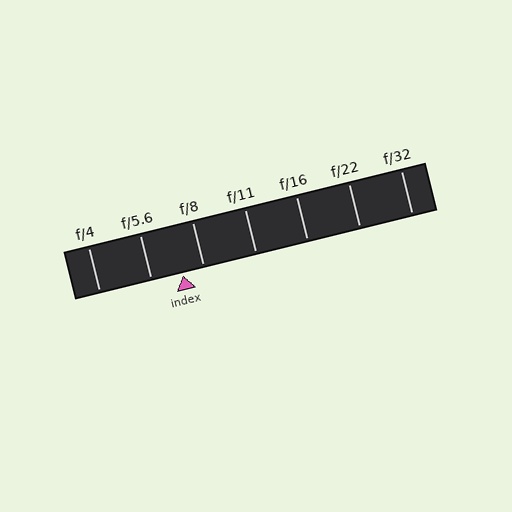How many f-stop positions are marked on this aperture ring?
There are 7 f-stop positions marked.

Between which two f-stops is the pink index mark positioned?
The index mark is between f/5.6 and f/8.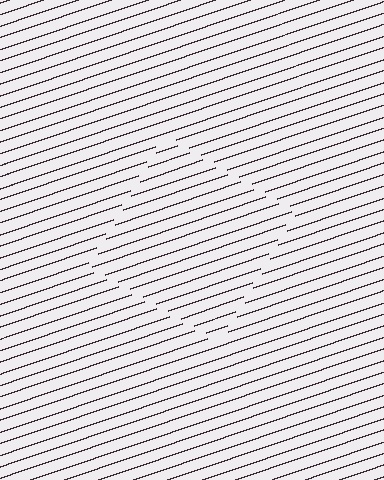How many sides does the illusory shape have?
4 sides — the line-ends trace a square.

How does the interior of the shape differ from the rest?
The interior of the shape contains the same grating, shifted by half a period — the contour is defined by the phase discontinuity where line-ends from the inner and outer gratings abut.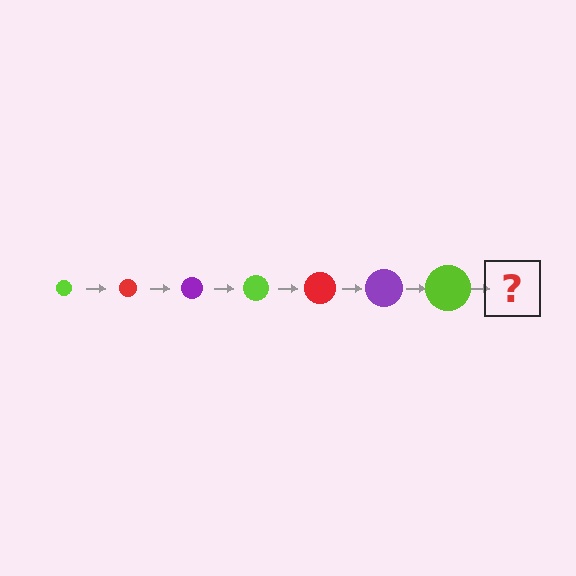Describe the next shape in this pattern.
It should be a red circle, larger than the previous one.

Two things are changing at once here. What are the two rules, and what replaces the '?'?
The two rules are that the circle grows larger each step and the color cycles through lime, red, and purple. The '?' should be a red circle, larger than the previous one.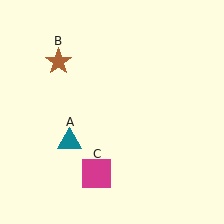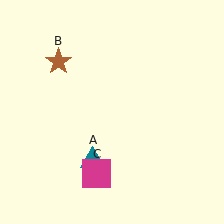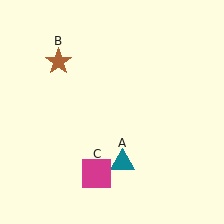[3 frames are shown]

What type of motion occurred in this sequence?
The teal triangle (object A) rotated counterclockwise around the center of the scene.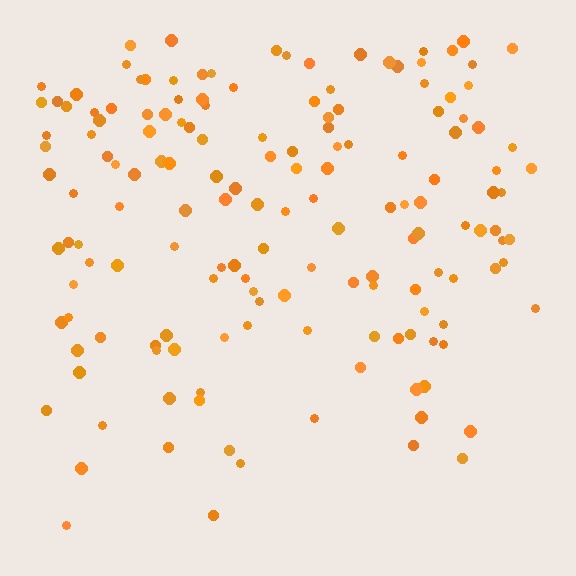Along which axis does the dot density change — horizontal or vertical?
Vertical.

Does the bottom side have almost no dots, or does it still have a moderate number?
Still a moderate number, just noticeably fewer than the top.